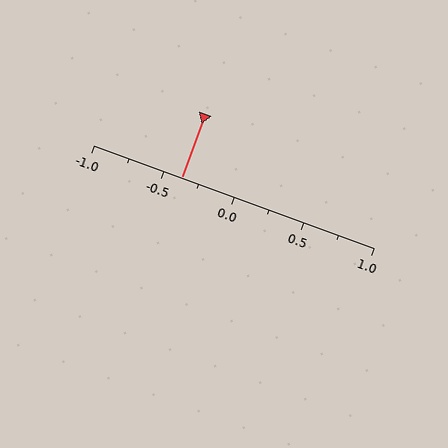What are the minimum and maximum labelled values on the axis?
The axis runs from -1.0 to 1.0.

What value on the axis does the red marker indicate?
The marker indicates approximately -0.38.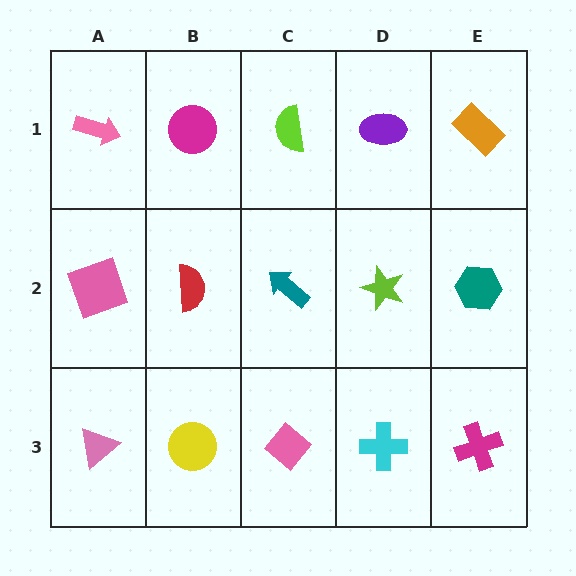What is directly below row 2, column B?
A yellow circle.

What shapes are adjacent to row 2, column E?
An orange rectangle (row 1, column E), a magenta cross (row 3, column E), a lime star (row 2, column D).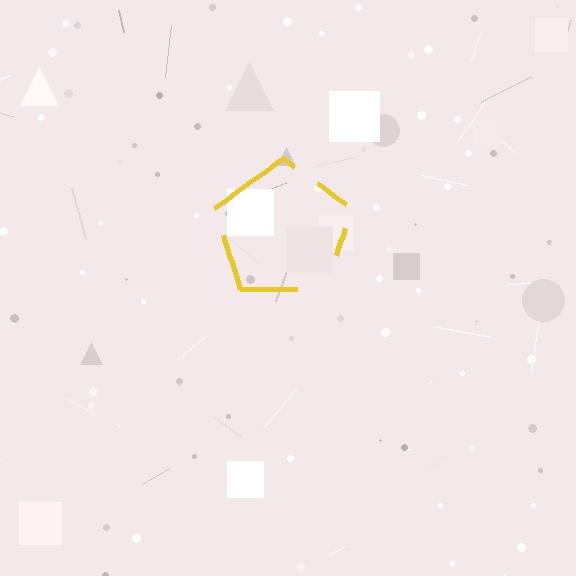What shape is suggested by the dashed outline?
The dashed outline suggests a pentagon.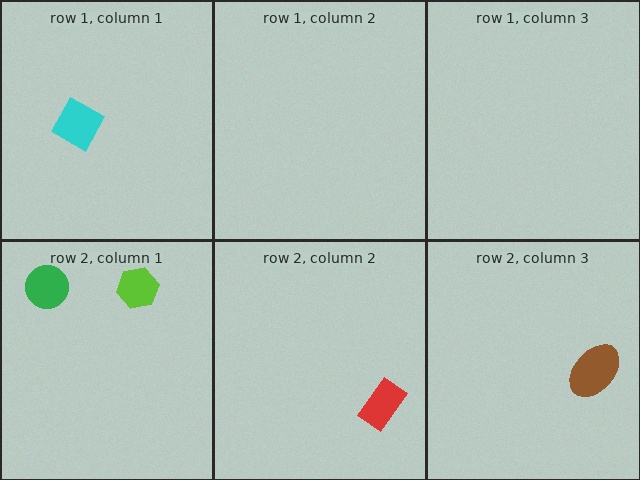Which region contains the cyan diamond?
The row 1, column 1 region.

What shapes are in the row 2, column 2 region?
The red rectangle.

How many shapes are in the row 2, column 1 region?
2.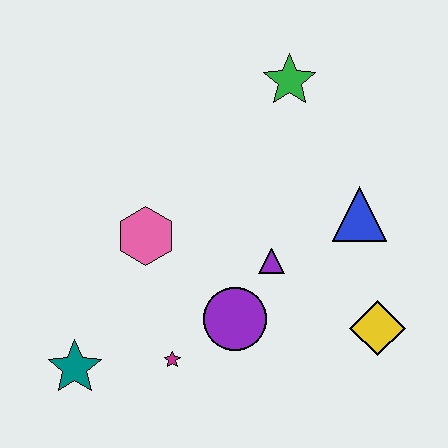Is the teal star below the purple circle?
Yes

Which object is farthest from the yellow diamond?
The teal star is farthest from the yellow diamond.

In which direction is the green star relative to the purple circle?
The green star is above the purple circle.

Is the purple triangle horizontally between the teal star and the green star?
Yes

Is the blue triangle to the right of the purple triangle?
Yes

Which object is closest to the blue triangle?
The purple triangle is closest to the blue triangle.